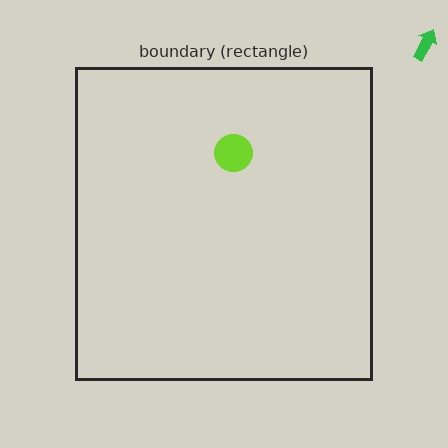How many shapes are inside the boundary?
1 inside, 1 outside.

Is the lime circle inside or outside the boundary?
Inside.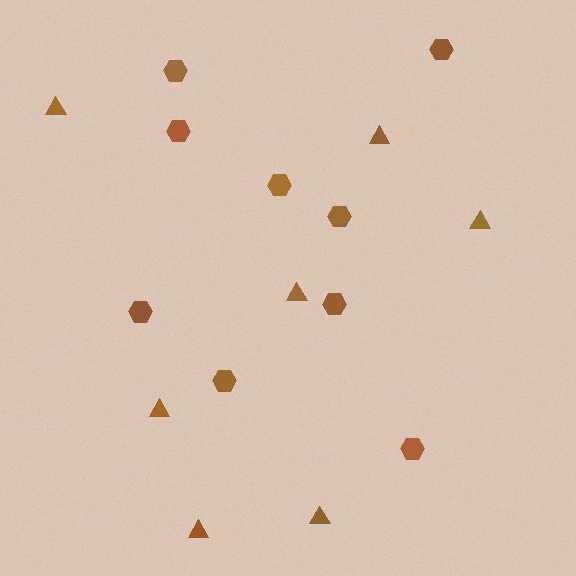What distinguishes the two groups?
There are 2 groups: one group of triangles (7) and one group of hexagons (9).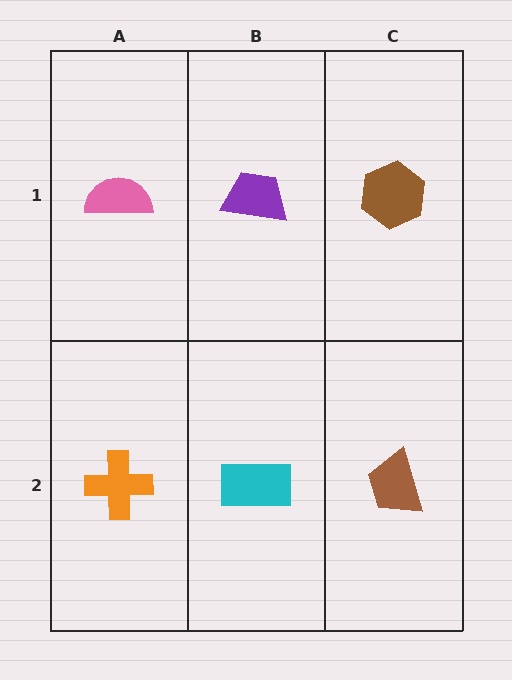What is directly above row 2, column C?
A brown hexagon.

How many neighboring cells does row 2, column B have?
3.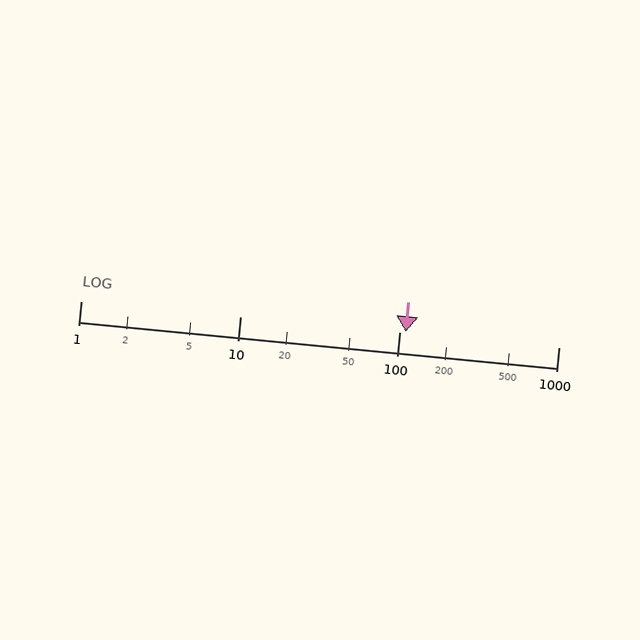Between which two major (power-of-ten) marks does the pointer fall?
The pointer is between 100 and 1000.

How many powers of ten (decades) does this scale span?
The scale spans 3 decades, from 1 to 1000.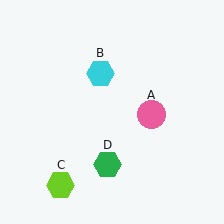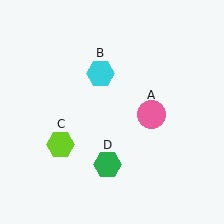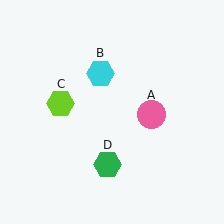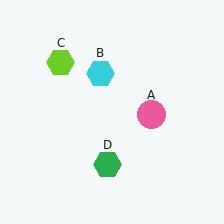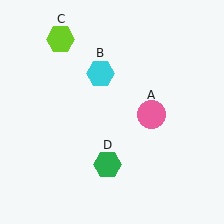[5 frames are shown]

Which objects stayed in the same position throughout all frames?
Pink circle (object A) and cyan hexagon (object B) and green hexagon (object D) remained stationary.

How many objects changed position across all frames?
1 object changed position: lime hexagon (object C).